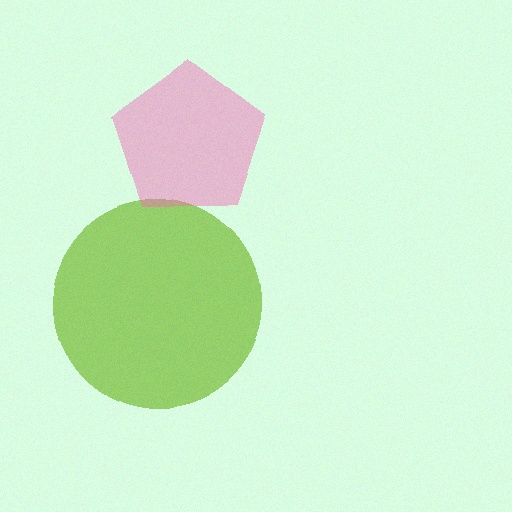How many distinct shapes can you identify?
There are 2 distinct shapes: a lime circle, a pink pentagon.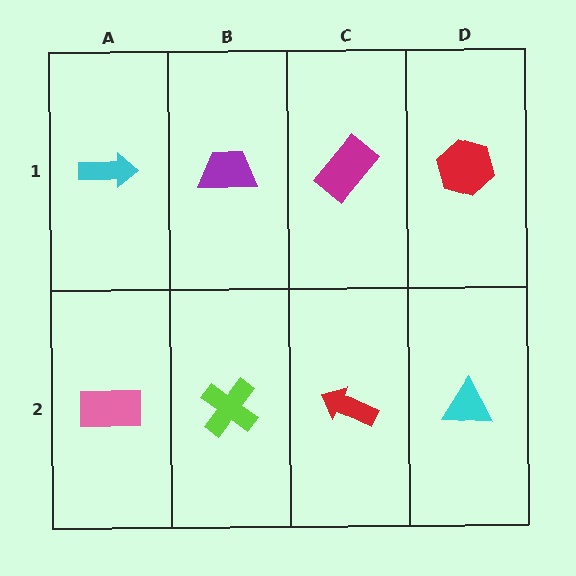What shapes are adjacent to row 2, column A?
A cyan arrow (row 1, column A), a lime cross (row 2, column B).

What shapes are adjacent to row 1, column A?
A pink rectangle (row 2, column A), a purple trapezoid (row 1, column B).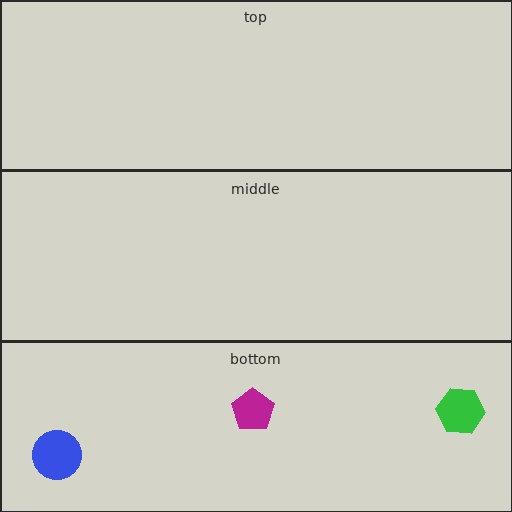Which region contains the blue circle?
The bottom region.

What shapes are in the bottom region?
The green hexagon, the magenta pentagon, the blue circle.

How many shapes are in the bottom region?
3.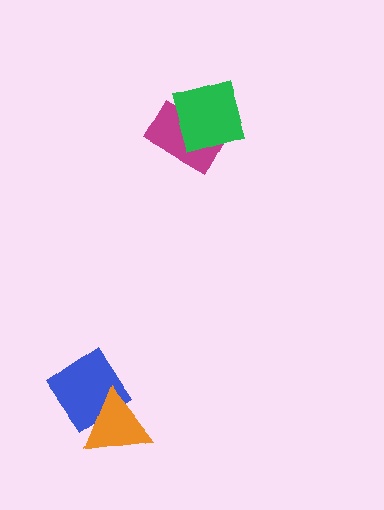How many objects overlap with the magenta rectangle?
1 object overlaps with the magenta rectangle.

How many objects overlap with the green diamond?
1 object overlaps with the green diamond.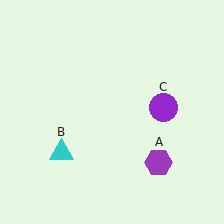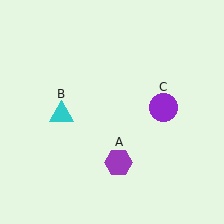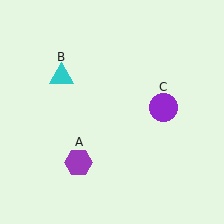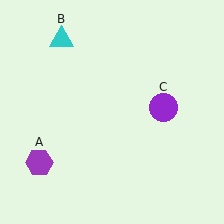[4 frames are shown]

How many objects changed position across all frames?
2 objects changed position: purple hexagon (object A), cyan triangle (object B).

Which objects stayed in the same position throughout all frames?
Purple circle (object C) remained stationary.